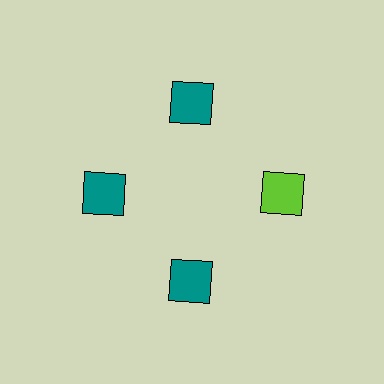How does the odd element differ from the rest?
It has a different color: lime instead of teal.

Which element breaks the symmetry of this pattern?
The lime square at roughly the 3 o'clock position breaks the symmetry. All other shapes are teal squares.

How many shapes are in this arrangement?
There are 4 shapes arranged in a ring pattern.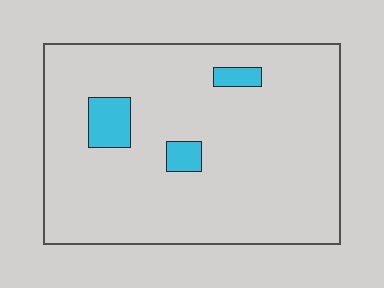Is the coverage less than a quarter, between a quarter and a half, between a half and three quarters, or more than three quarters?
Less than a quarter.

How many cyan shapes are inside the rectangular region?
3.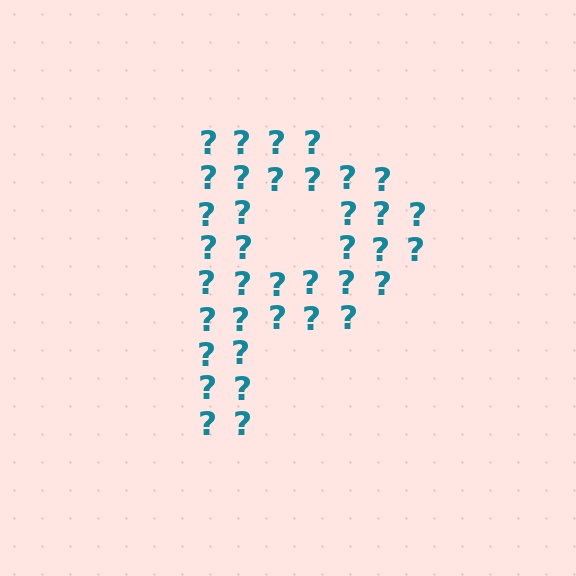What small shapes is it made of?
It is made of small question marks.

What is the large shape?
The large shape is the letter P.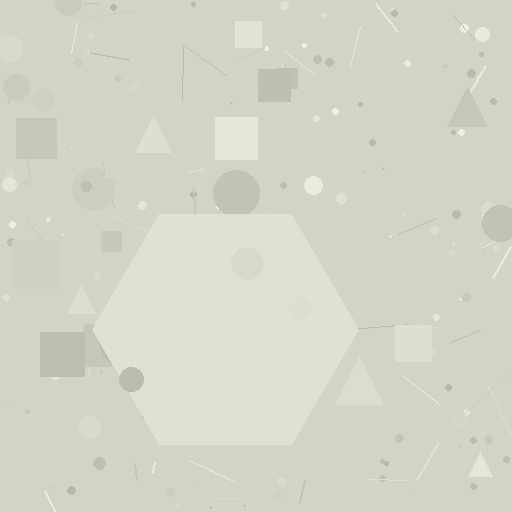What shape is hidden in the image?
A hexagon is hidden in the image.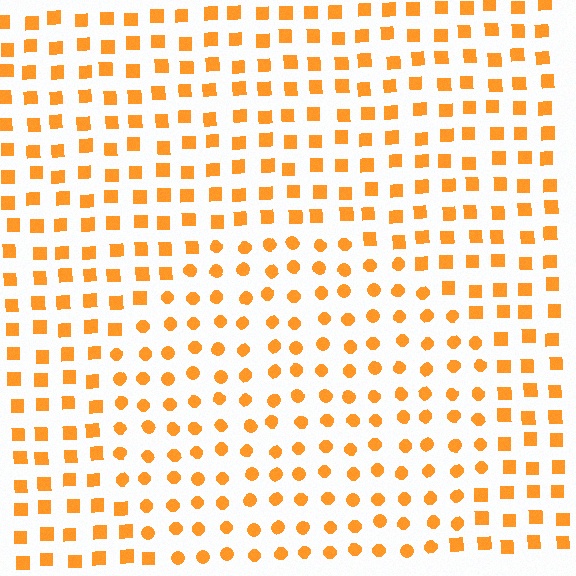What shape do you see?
I see a circle.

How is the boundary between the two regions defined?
The boundary is defined by a change in element shape: circles inside vs. squares outside. All elements share the same color and spacing.